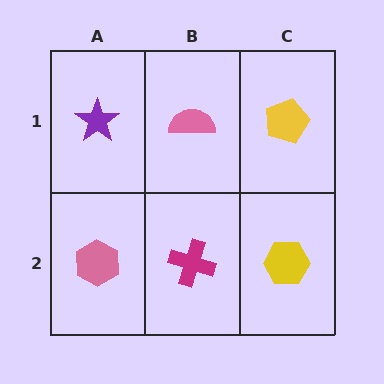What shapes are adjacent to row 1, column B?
A magenta cross (row 2, column B), a purple star (row 1, column A), a yellow pentagon (row 1, column C).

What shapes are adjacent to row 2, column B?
A pink semicircle (row 1, column B), a pink hexagon (row 2, column A), a yellow hexagon (row 2, column C).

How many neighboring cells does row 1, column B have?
3.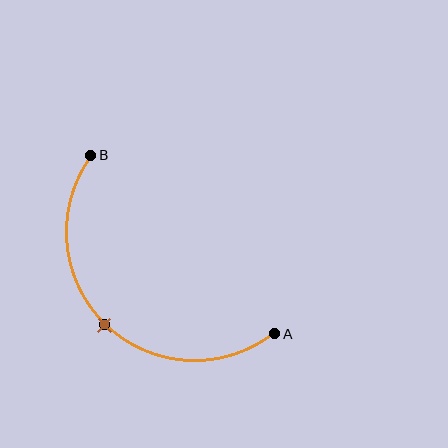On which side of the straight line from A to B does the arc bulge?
The arc bulges below and to the left of the straight line connecting A and B.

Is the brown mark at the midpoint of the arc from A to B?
Yes. The brown mark lies on the arc at equal arc-length from both A and B — it is the arc midpoint.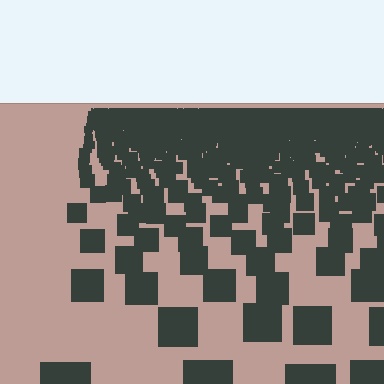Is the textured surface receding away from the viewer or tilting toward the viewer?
The surface is receding away from the viewer. Texture elements get smaller and denser toward the top.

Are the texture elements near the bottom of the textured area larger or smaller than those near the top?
Larger. Near the bottom, elements are closer to the viewer and appear at a bigger on-screen size.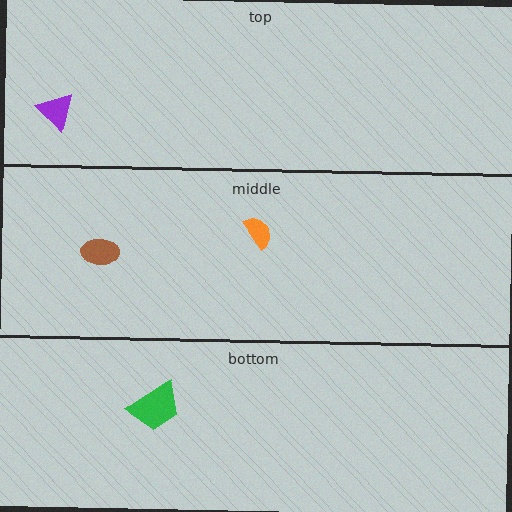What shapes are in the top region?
The purple triangle.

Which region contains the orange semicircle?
The middle region.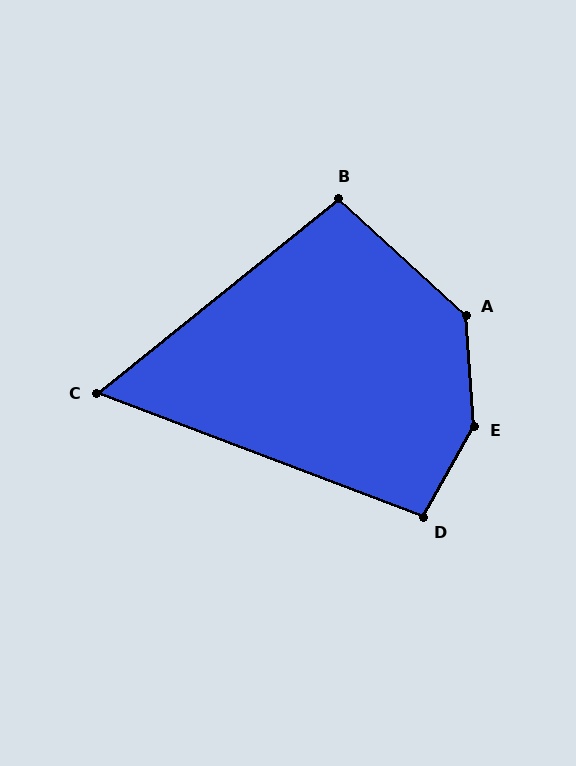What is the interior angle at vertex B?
Approximately 99 degrees (obtuse).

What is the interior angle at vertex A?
Approximately 136 degrees (obtuse).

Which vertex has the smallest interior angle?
C, at approximately 60 degrees.